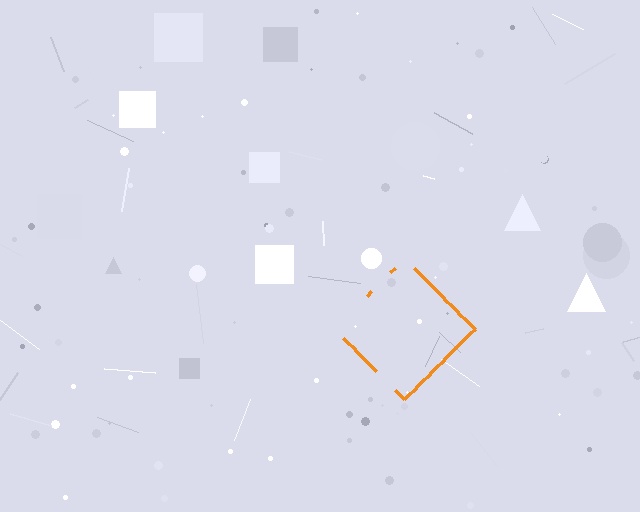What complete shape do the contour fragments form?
The contour fragments form a diamond.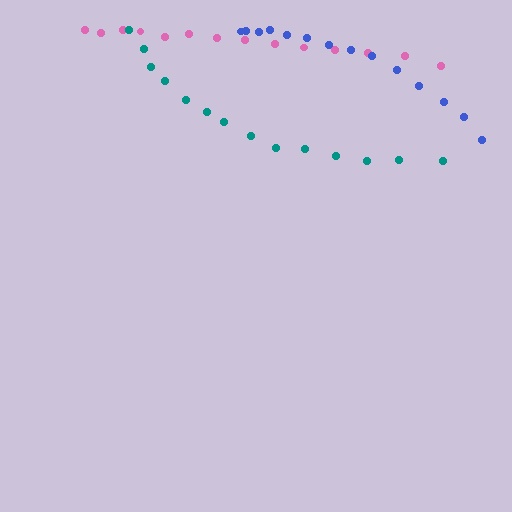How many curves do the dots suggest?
There are 3 distinct paths.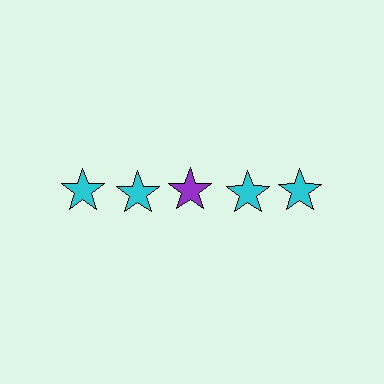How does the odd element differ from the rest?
It has a different color: purple instead of cyan.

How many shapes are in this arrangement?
There are 5 shapes arranged in a grid pattern.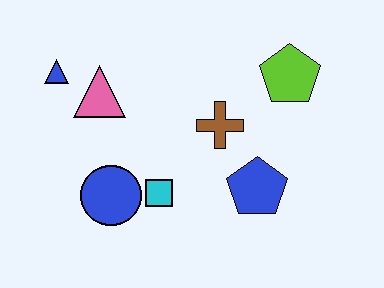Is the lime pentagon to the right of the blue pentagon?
Yes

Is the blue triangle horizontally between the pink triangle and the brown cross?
No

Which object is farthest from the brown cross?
The blue triangle is farthest from the brown cross.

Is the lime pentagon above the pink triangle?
Yes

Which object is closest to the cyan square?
The blue circle is closest to the cyan square.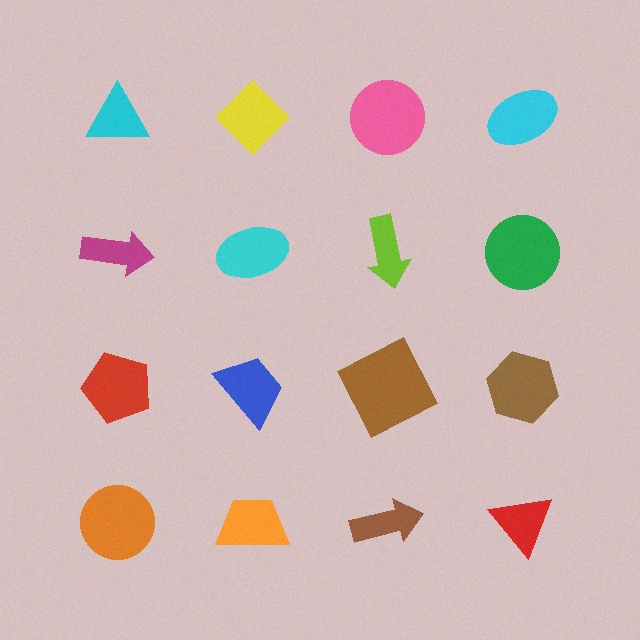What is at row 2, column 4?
A green circle.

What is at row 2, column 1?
A magenta arrow.